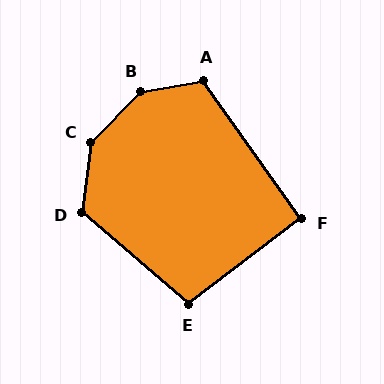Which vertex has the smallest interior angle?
F, at approximately 92 degrees.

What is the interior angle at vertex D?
Approximately 123 degrees (obtuse).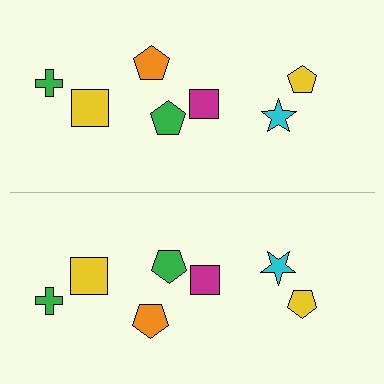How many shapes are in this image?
There are 14 shapes in this image.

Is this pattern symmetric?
Yes, this pattern has bilateral (reflection) symmetry.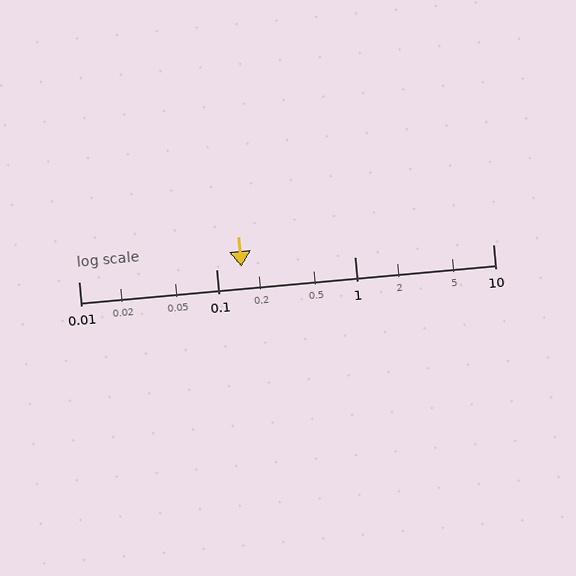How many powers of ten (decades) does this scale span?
The scale spans 3 decades, from 0.01 to 10.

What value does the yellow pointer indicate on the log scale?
The pointer indicates approximately 0.15.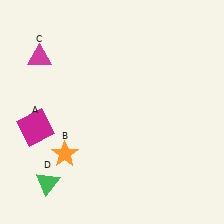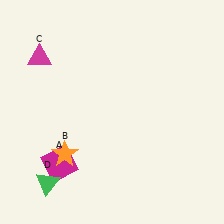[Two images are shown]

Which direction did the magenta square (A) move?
The magenta square (A) moved down.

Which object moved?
The magenta square (A) moved down.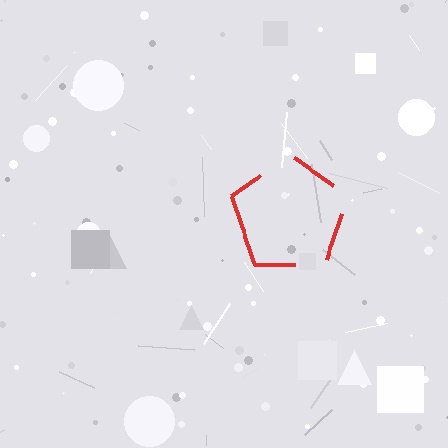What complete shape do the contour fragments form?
The contour fragments form a pentagon.